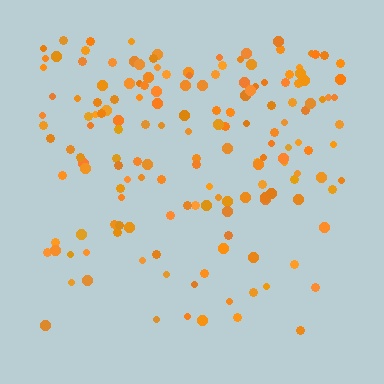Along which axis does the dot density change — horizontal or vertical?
Vertical.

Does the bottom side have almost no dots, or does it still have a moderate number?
Still a moderate number, just noticeably fewer than the top.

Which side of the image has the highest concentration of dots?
The top.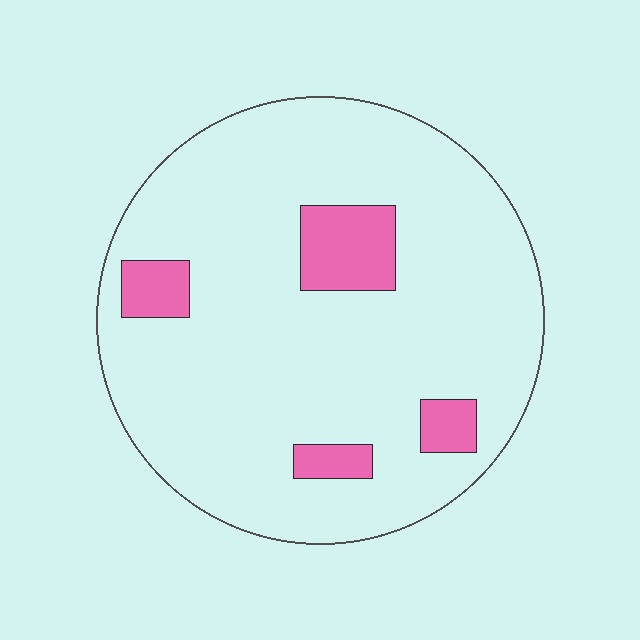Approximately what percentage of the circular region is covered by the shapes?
Approximately 10%.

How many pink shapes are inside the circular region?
4.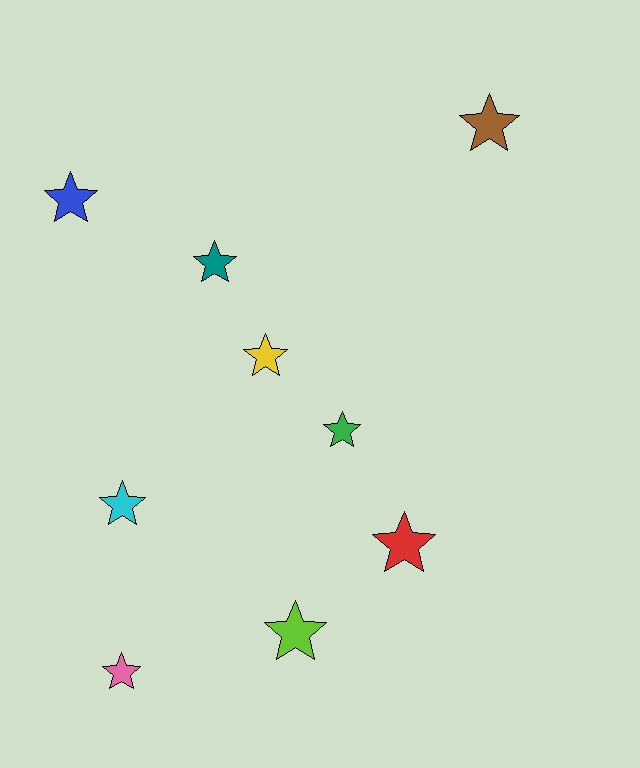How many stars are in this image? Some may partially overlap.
There are 9 stars.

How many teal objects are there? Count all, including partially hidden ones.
There is 1 teal object.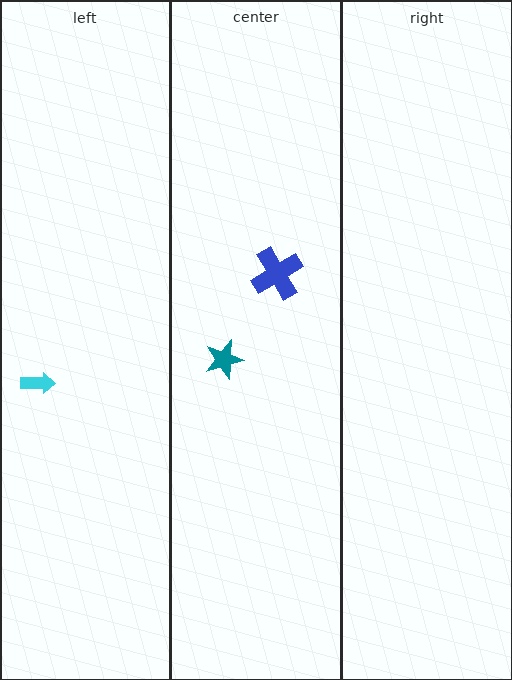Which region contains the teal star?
The center region.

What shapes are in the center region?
The teal star, the blue cross.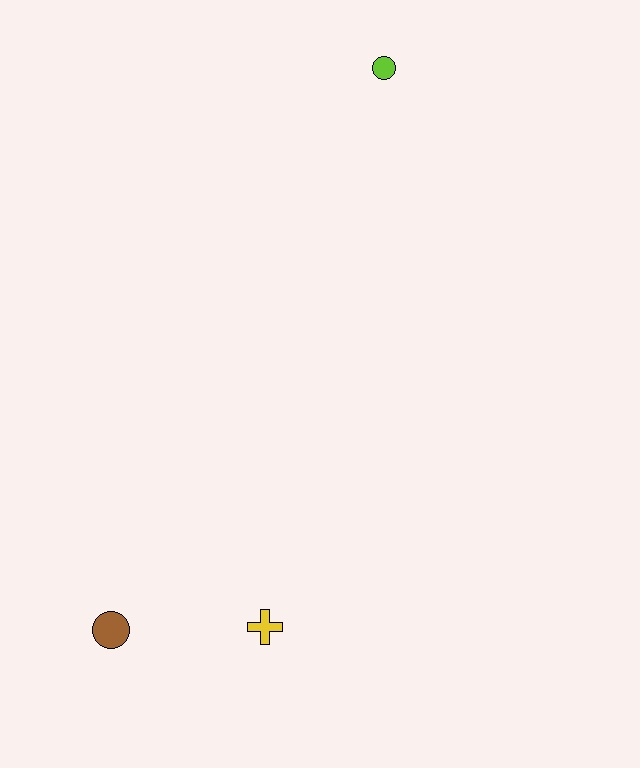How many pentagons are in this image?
There are no pentagons.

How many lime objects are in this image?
There is 1 lime object.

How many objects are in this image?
There are 3 objects.